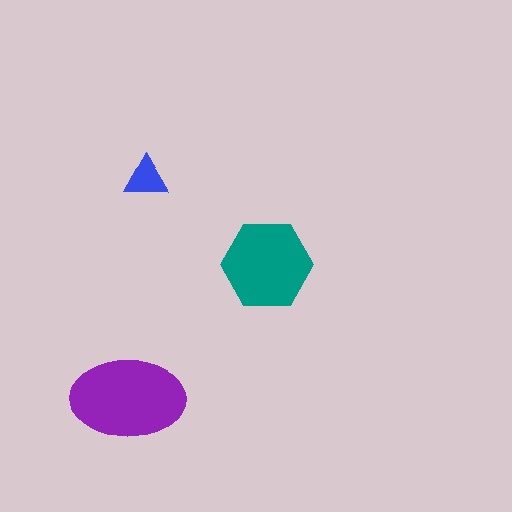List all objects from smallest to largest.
The blue triangle, the teal hexagon, the purple ellipse.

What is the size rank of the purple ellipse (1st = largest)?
1st.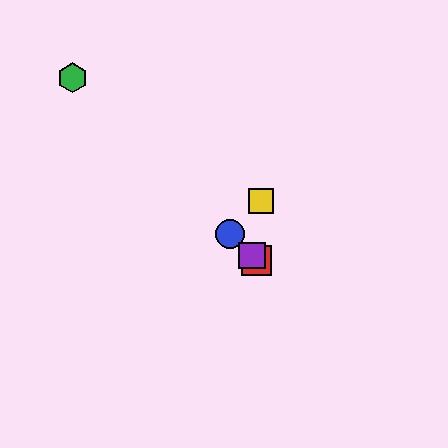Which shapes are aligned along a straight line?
The red square, the blue circle, the green hexagon, the purple square are aligned along a straight line.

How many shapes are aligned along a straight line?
4 shapes (the red square, the blue circle, the green hexagon, the purple square) are aligned along a straight line.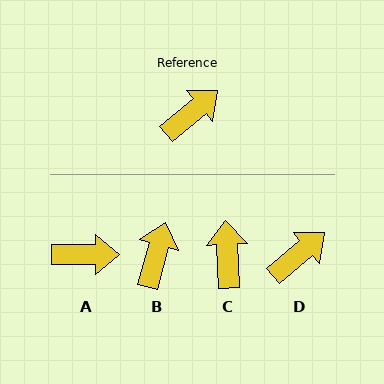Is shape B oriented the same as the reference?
No, it is off by about 34 degrees.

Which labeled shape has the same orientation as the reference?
D.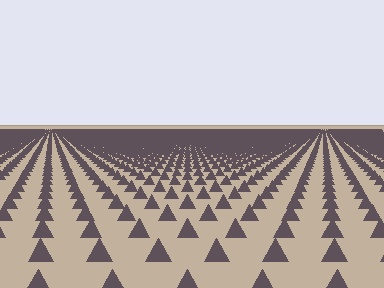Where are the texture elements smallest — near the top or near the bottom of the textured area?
Near the top.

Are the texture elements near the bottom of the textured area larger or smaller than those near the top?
Larger. Near the bottom, elements are closer to the viewer and appear at a bigger on-screen size.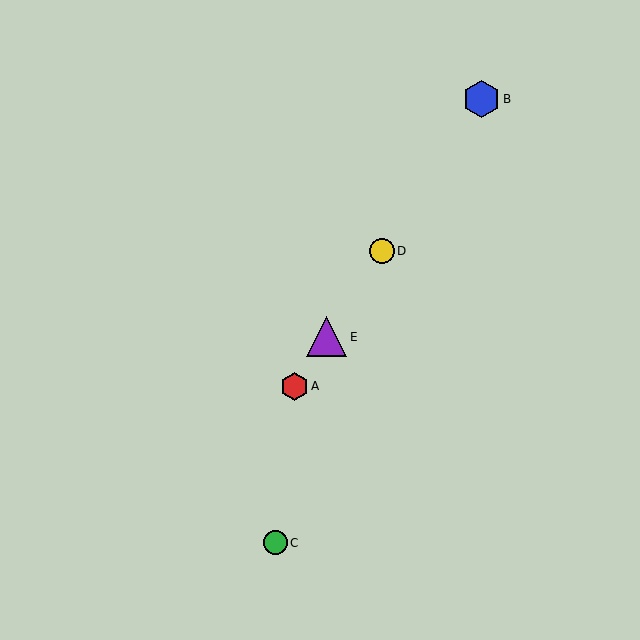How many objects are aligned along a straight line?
4 objects (A, B, D, E) are aligned along a straight line.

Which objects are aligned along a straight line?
Objects A, B, D, E are aligned along a straight line.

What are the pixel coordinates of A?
Object A is at (294, 386).